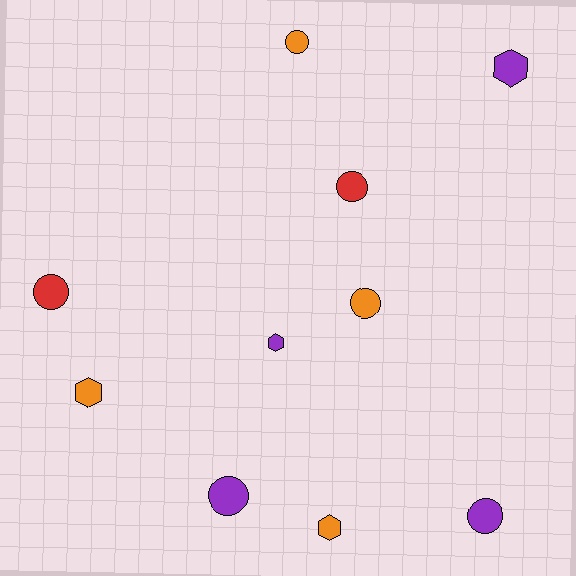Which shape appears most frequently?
Circle, with 6 objects.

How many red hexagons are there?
There are no red hexagons.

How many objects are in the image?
There are 10 objects.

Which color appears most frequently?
Orange, with 4 objects.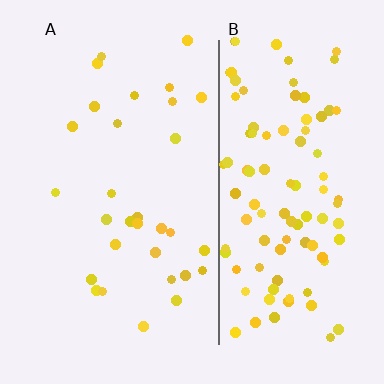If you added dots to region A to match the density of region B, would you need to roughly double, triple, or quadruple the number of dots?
Approximately triple.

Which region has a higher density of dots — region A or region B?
B (the right).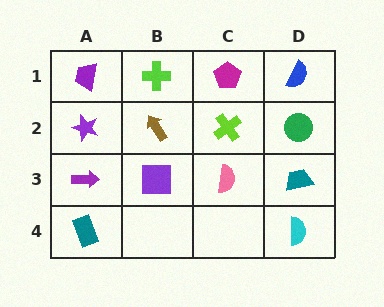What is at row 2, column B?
A brown arrow.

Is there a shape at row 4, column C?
No, that cell is empty.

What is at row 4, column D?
A cyan semicircle.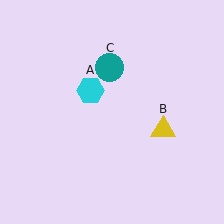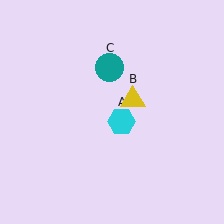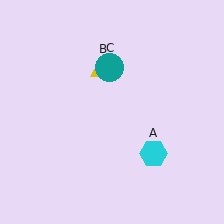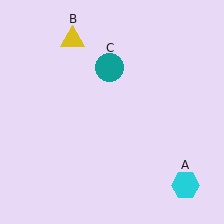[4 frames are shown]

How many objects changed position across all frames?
2 objects changed position: cyan hexagon (object A), yellow triangle (object B).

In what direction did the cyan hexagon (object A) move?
The cyan hexagon (object A) moved down and to the right.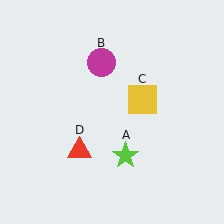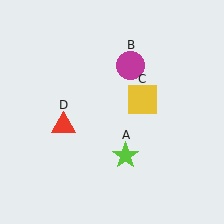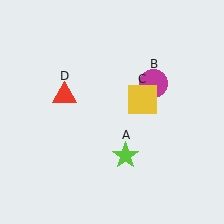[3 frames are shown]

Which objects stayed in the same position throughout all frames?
Lime star (object A) and yellow square (object C) remained stationary.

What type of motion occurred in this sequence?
The magenta circle (object B), red triangle (object D) rotated clockwise around the center of the scene.